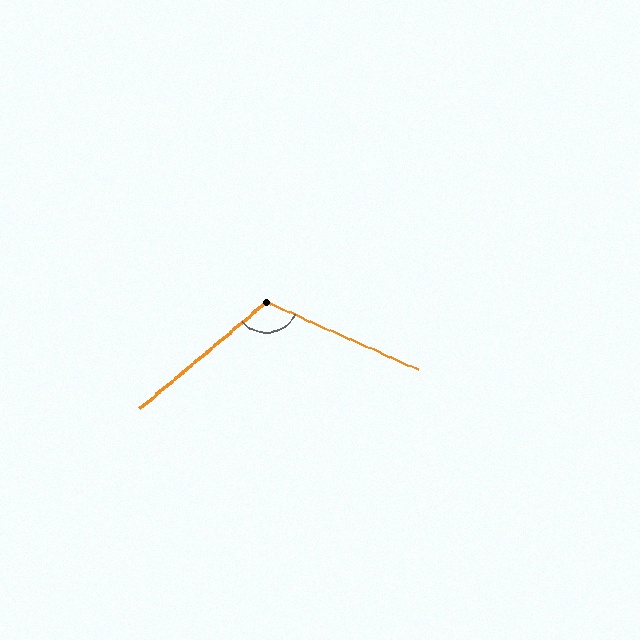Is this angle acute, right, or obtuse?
It is obtuse.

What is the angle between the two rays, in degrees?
Approximately 116 degrees.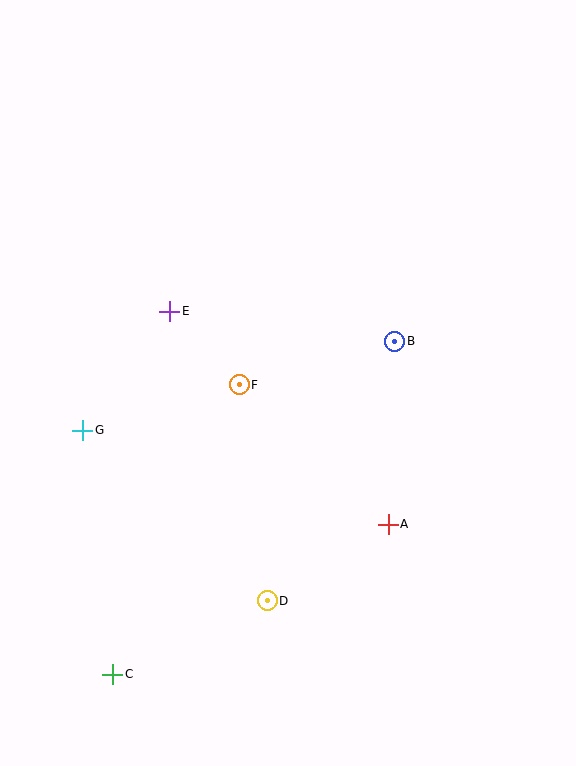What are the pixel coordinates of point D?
Point D is at (267, 601).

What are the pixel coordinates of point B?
Point B is at (395, 341).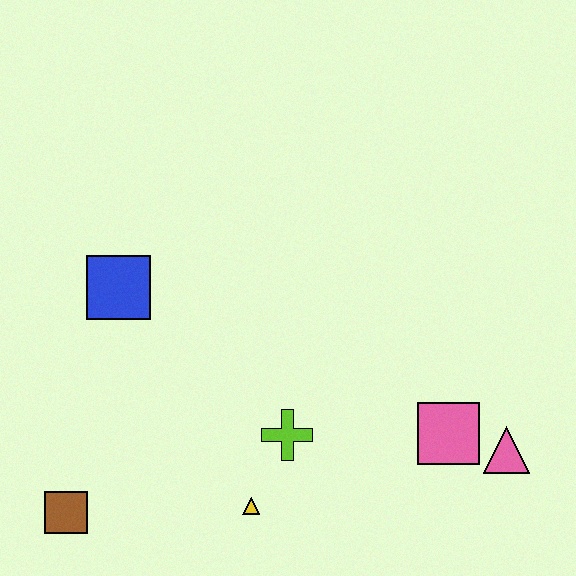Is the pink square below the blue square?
Yes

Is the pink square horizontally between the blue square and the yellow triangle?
No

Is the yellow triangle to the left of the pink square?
Yes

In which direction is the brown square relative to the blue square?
The brown square is below the blue square.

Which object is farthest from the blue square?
The pink triangle is farthest from the blue square.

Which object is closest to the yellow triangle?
The lime cross is closest to the yellow triangle.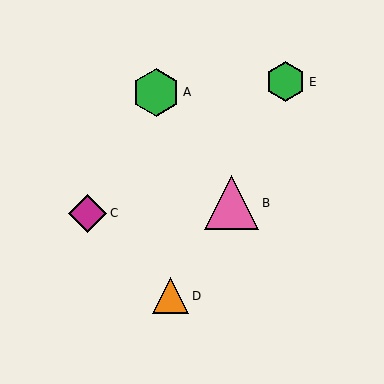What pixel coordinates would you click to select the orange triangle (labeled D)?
Click at (171, 296) to select the orange triangle D.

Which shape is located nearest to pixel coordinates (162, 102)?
The green hexagon (labeled A) at (156, 93) is nearest to that location.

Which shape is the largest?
The pink triangle (labeled B) is the largest.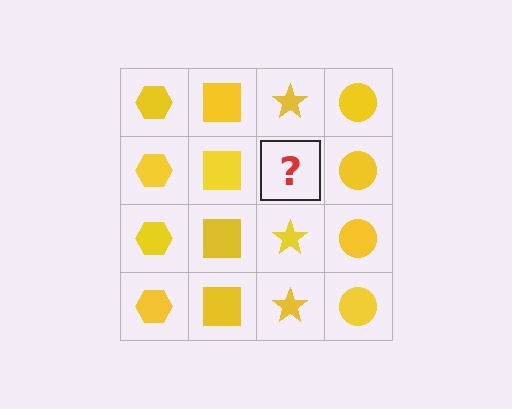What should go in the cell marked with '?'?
The missing cell should contain a yellow star.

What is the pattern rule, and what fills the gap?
The rule is that each column has a consistent shape. The gap should be filled with a yellow star.